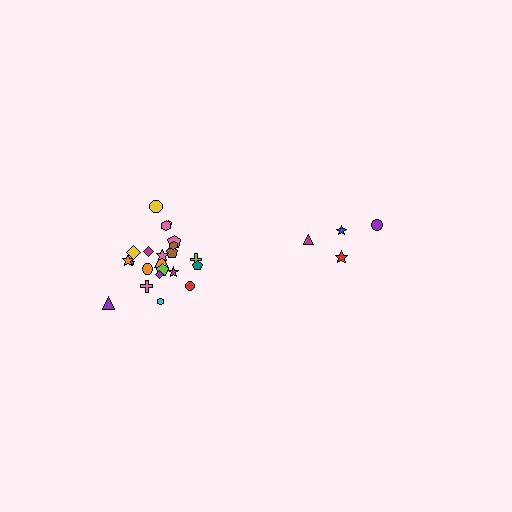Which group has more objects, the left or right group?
The left group.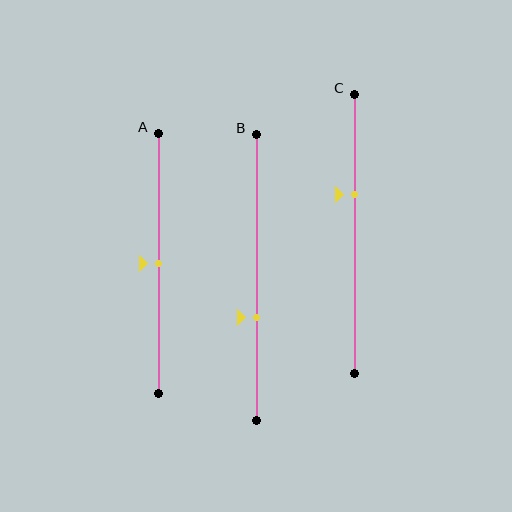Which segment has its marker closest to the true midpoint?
Segment A has its marker closest to the true midpoint.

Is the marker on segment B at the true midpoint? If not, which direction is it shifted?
No, the marker on segment B is shifted downward by about 14% of the segment length.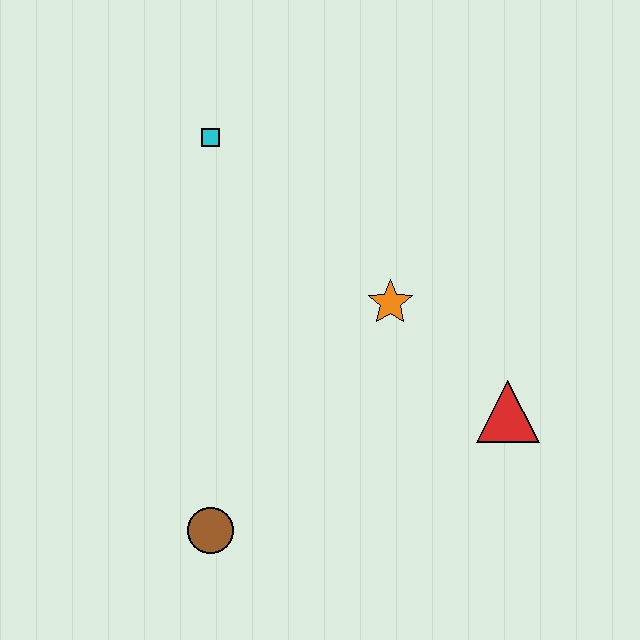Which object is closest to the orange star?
The red triangle is closest to the orange star.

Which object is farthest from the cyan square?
The red triangle is farthest from the cyan square.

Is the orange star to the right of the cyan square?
Yes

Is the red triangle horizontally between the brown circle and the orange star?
No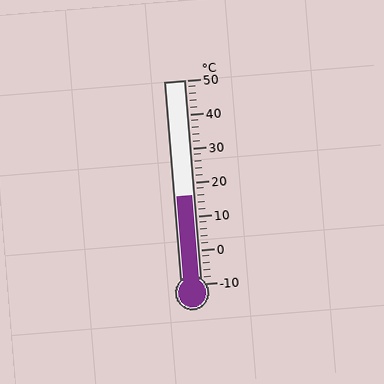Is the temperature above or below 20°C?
The temperature is below 20°C.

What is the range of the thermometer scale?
The thermometer scale ranges from -10°C to 50°C.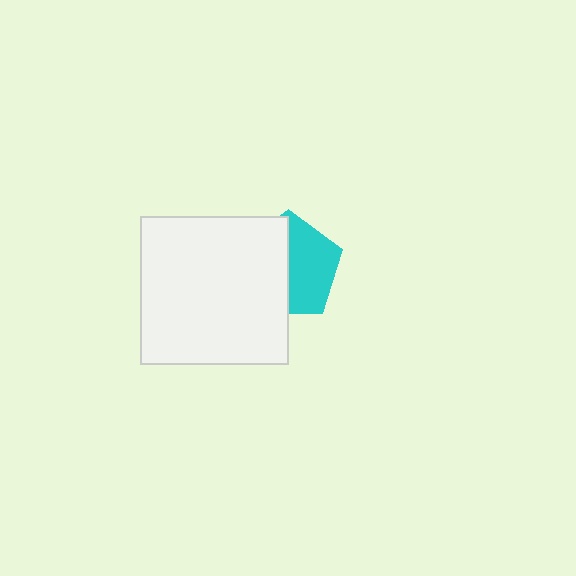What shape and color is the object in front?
The object in front is a white square.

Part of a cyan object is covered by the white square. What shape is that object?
It is a pentagon.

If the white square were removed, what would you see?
You would see the complete cyan pentagon.